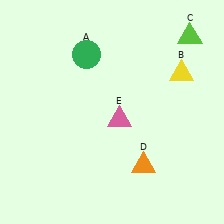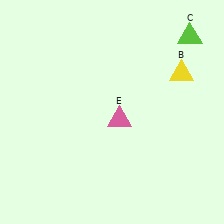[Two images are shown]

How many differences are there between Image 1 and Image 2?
There are 2 differences between the two images.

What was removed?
The green circle (A), the orange triangle (D) were removed in Image 2.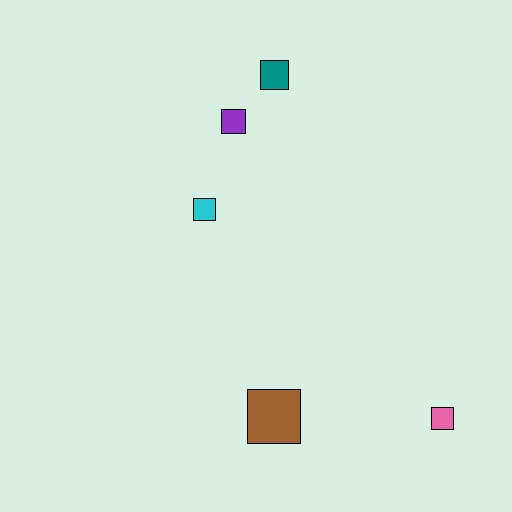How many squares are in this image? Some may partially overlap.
There are 5 squares.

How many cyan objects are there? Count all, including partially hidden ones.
There is 1 cyan object.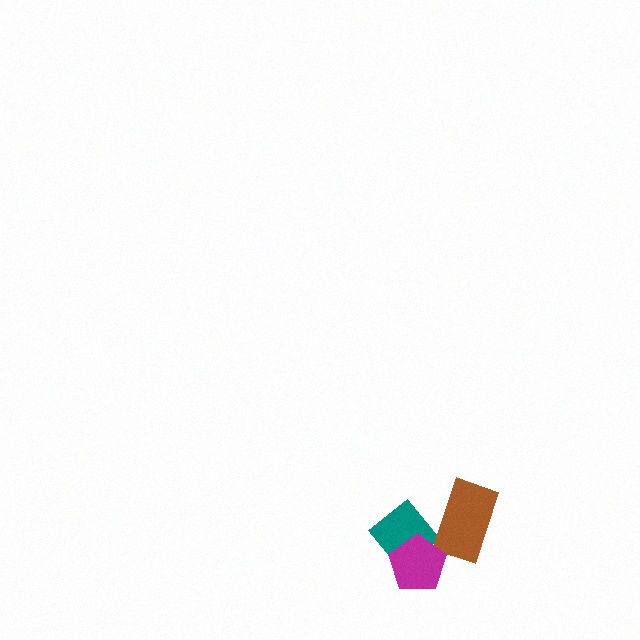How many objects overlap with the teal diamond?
1 object overlaps with the teal diamond.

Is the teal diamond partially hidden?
Yes, it is partially covered by another shape.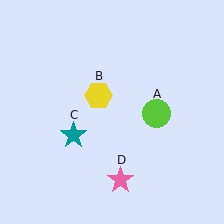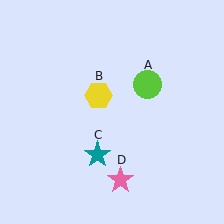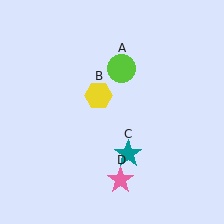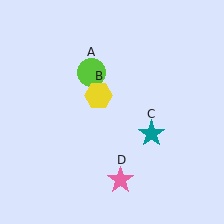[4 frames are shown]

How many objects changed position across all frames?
2 objects changed position: lime circle (object A), teal star (object C).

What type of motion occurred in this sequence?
The lime circle (object A), teal star (object C) rotated counterclockwise around the center of the scene.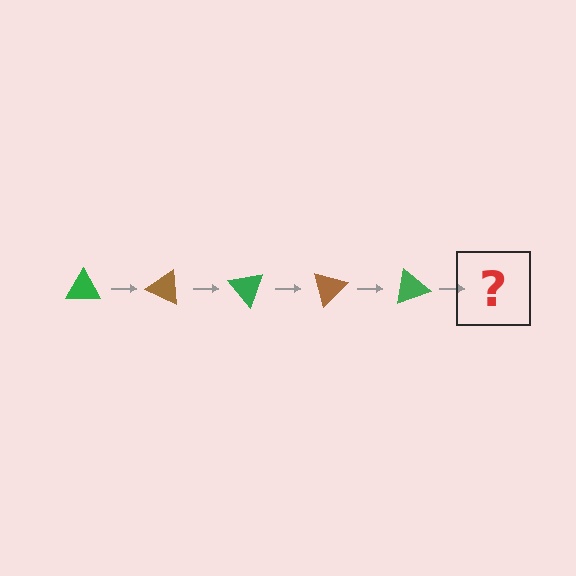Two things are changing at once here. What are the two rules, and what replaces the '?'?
The two rules are that it rotates 25 degrees each step and the color cycles through green and brown. The '?' should be a brown triangle, rotated 125 degrees from the start.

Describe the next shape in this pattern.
It should be a brown triangle, rotated 125 degrees from the start.